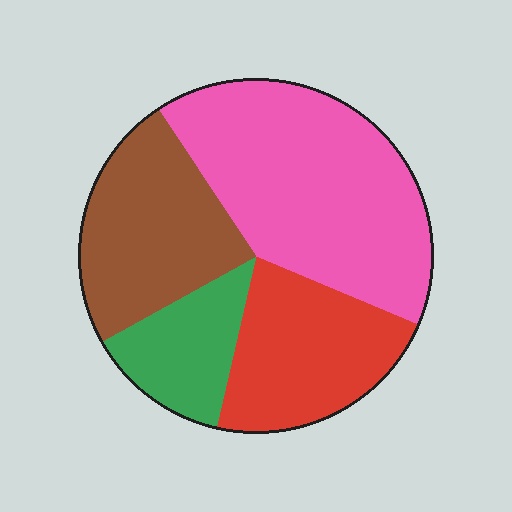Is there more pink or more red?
Pink.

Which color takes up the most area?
Pink, at roughly 40%.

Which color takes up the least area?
Green, at roughly 15%.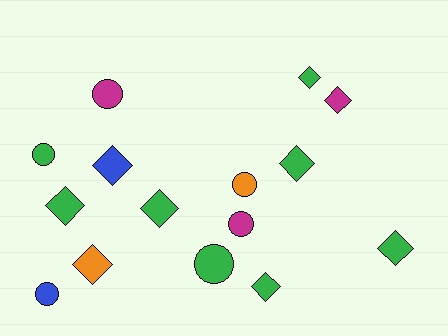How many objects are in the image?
There are 15 objects.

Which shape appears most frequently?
Diamond, with 9 objects.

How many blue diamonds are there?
There is 1 blue diamond.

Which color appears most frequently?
Green, with 8 objects.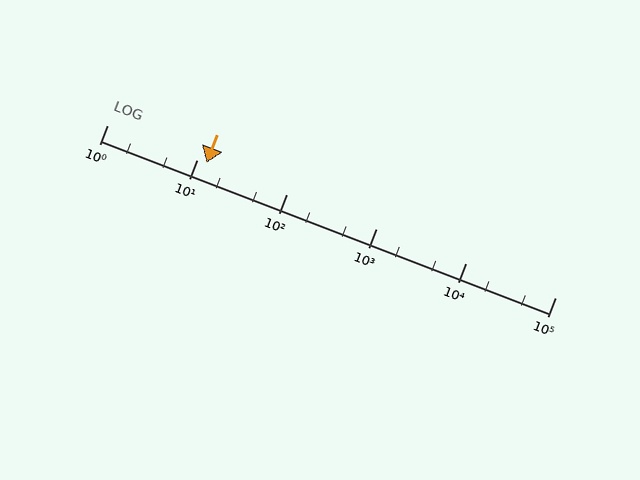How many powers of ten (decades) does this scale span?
The scale spans 5 decades, from 1 to 100000.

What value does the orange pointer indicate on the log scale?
The pointer indicates approximately 13.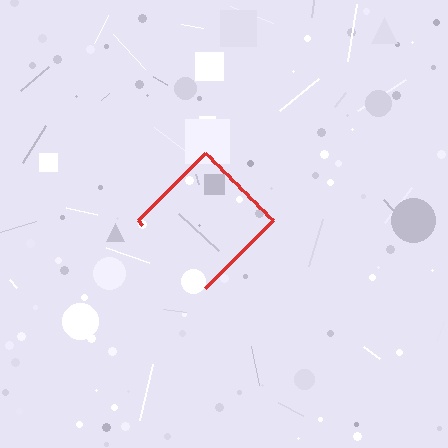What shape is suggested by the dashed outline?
The dashed outline suggests a diamond.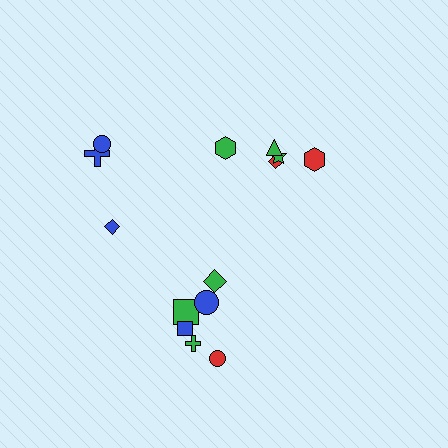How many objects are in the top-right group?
There are 5 objects.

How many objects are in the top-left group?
There are 3 objects.